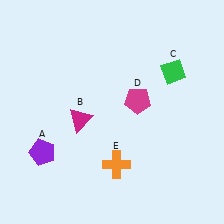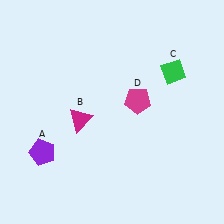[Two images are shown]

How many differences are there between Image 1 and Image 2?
There is 1 difference between the two images.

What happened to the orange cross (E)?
The orange cross (E) was removed in Image 2. It was in the bottom-right area of Image 1.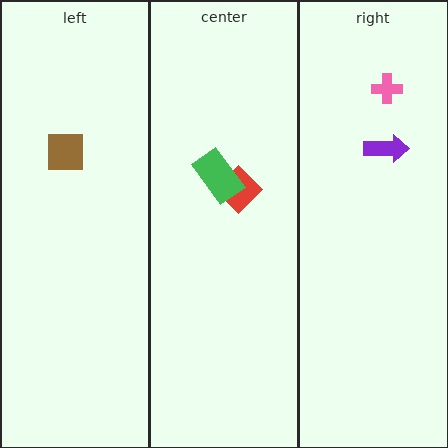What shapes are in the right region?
The pink cross, the purple arrow.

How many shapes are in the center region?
2.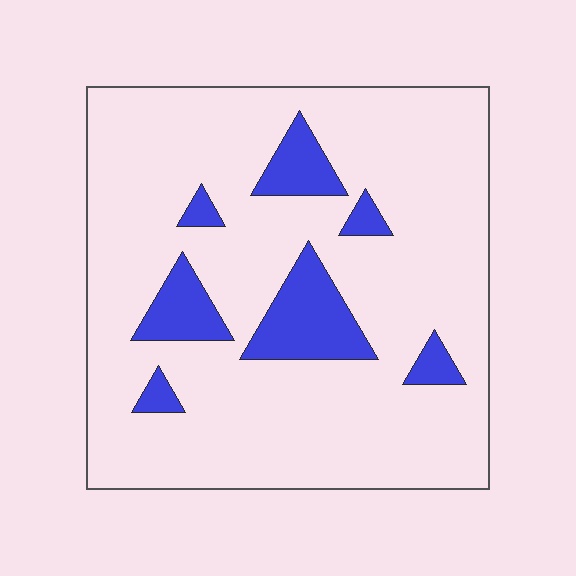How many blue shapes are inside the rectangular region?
7.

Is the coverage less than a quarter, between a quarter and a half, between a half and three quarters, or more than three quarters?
Less than a quarter.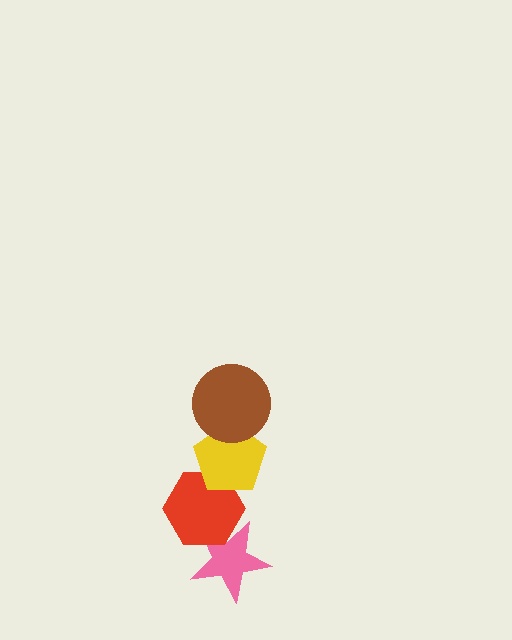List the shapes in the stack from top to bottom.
From top to bottom: the brown circle, the yellow pentagon, the red hexagon, the pink star.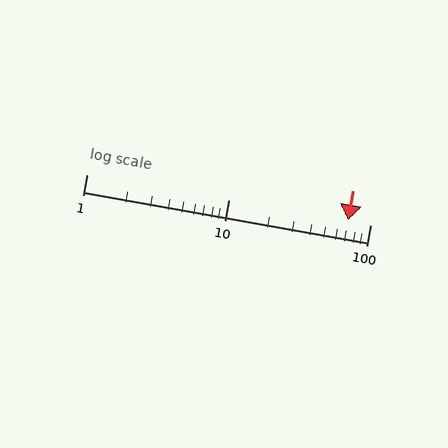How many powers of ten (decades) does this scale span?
The scale spans 2 decades, from 1 to 100.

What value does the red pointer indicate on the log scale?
The pointer indicates approximately 70.